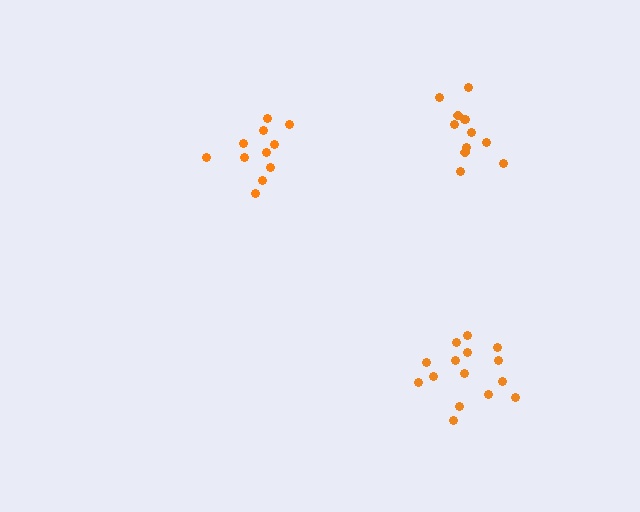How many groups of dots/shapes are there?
There are 3 groups.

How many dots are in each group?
Group 1: 12 dots, Group 2: 11 dots, Group 3: 15 dots (38 total).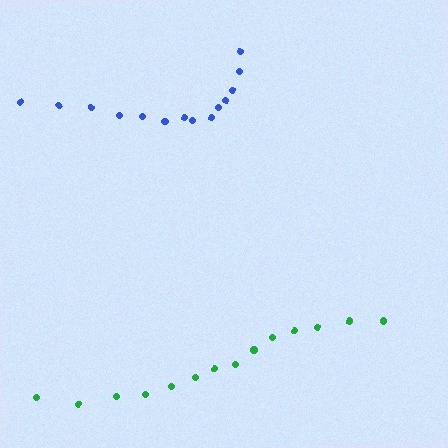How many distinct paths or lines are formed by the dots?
There are 2 distinct paths.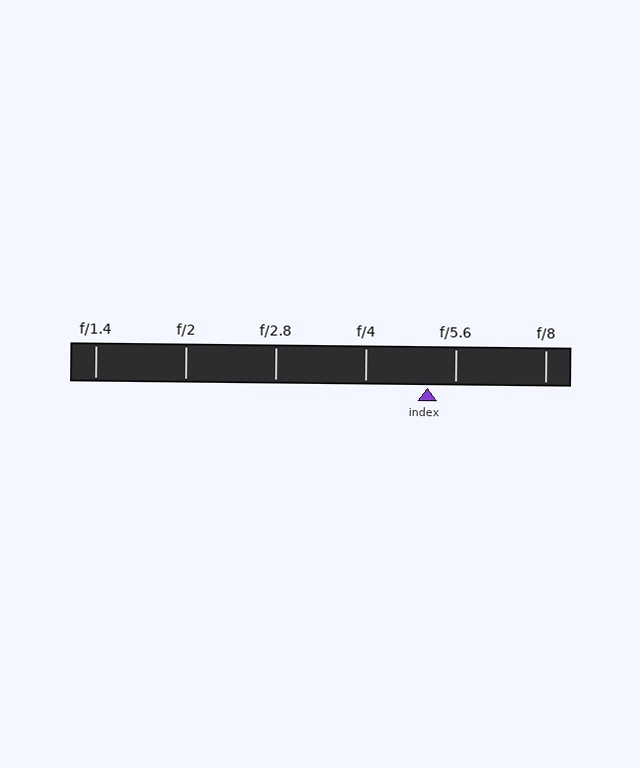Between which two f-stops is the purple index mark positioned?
The index mark is between f/4 and f/5.6.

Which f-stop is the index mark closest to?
The index mark is closest to f/5.6.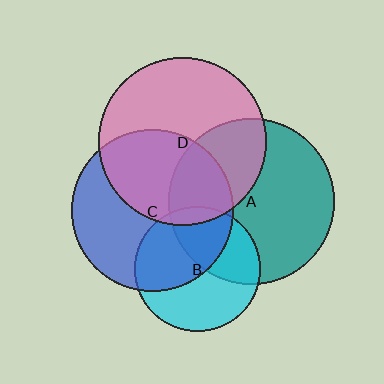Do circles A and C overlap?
Yes.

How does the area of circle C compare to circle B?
Approximately 1.7 times.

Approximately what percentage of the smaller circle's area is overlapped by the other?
Approximately 30%.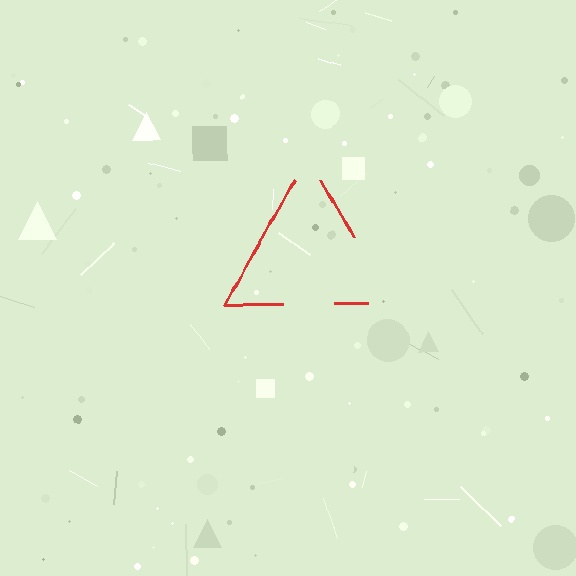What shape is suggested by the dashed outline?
The dashed outline suggests a triangle.